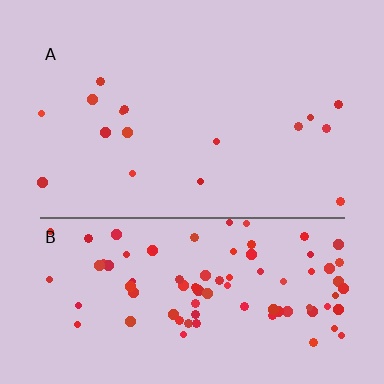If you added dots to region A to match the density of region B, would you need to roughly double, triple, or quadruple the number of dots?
Approximately quadruple.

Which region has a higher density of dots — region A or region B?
B (the bottom).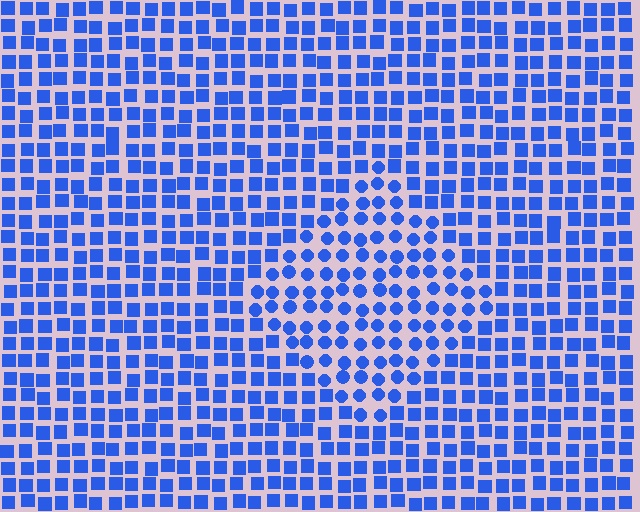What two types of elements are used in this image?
The image uses circles inside the diamond region and squares outside it.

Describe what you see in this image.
The image is filled with small blue elements arranged in a uniform grid. A diamond-shaped region contains circles, while the surrounding area contains squares. The boundary is defined purely by the change in element shape.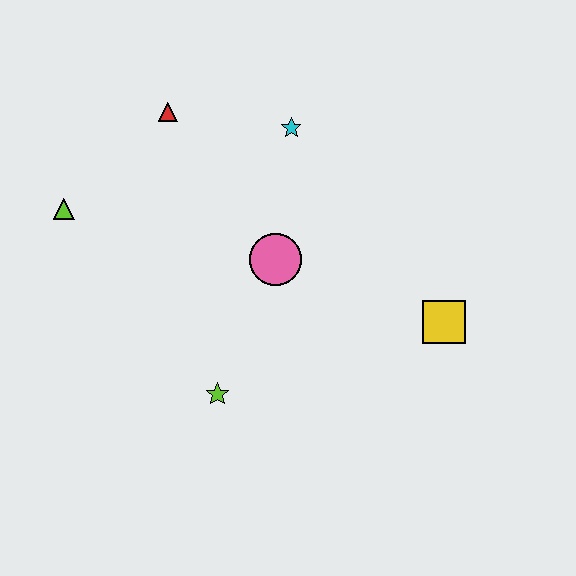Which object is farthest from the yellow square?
The lime triangle is farthest from the yellow square.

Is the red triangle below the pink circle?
No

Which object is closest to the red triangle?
The cyan star is closest to the red triangle.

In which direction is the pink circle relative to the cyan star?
The pink circle is below the cyan star.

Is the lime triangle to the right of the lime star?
No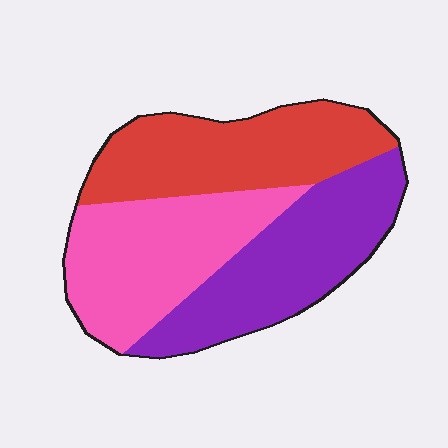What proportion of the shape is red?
Red covers 33% of the shape.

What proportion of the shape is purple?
Purple covers around 35% of the shape.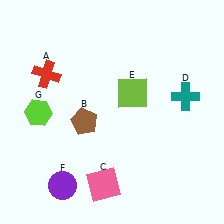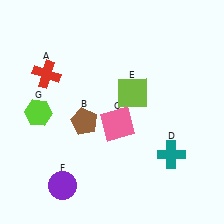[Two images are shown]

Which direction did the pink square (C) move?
The pink square (C) moved up.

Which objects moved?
The objects that moved are: the pink square (C), the teal cross (D).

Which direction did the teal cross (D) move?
The teal cross (D) moved down.